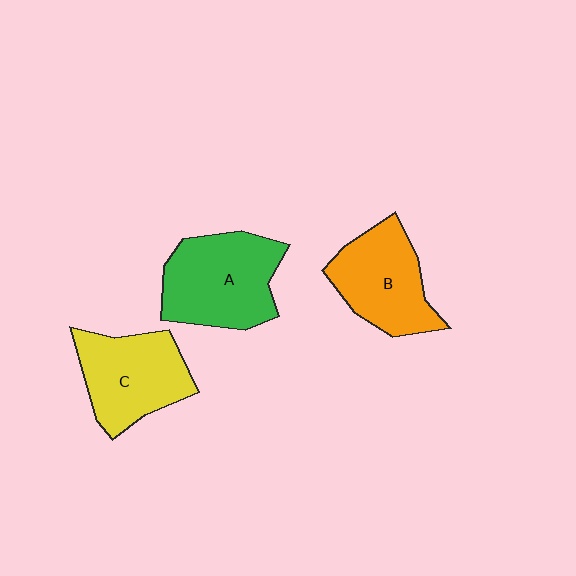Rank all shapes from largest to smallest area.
From largest to smallest: A (green), C (yellow), B (orange).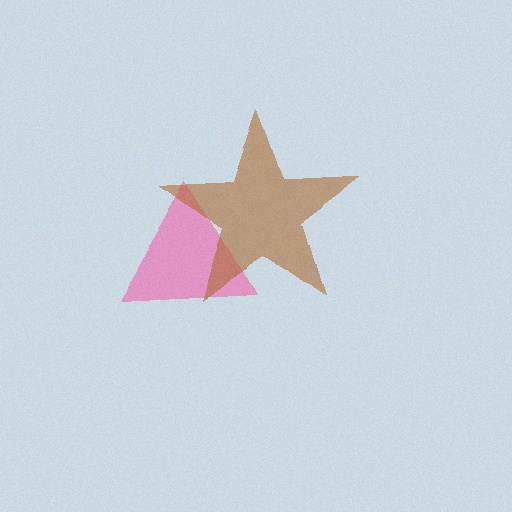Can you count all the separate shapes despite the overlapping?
Yes, there are 2 separate shapes.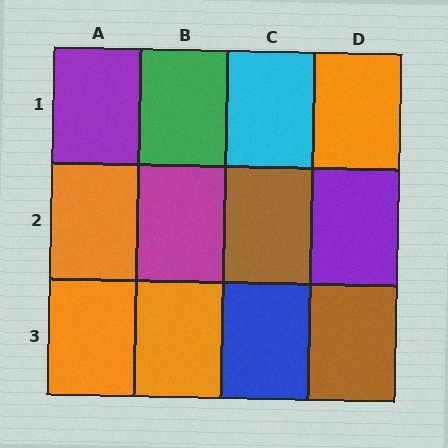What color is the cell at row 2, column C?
Brown.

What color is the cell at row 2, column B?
Magenta.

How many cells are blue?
1 cell is blue.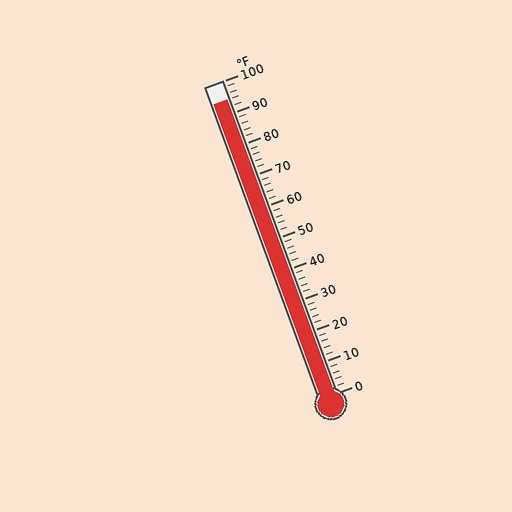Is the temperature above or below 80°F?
The temperature is above 80°F.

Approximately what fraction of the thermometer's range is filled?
The thermometer is filled to approximately 95% of its range.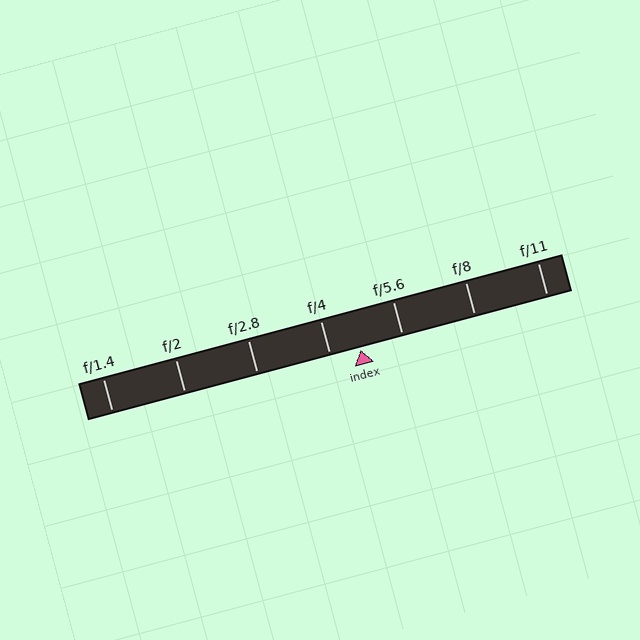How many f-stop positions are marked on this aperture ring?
There are 7 f-stop positions marked.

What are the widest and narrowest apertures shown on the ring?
The widest aperture shown is f/1.4 and the narrowest is f/11.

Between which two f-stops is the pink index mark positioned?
The index mark is between f/4 and f/5.6.